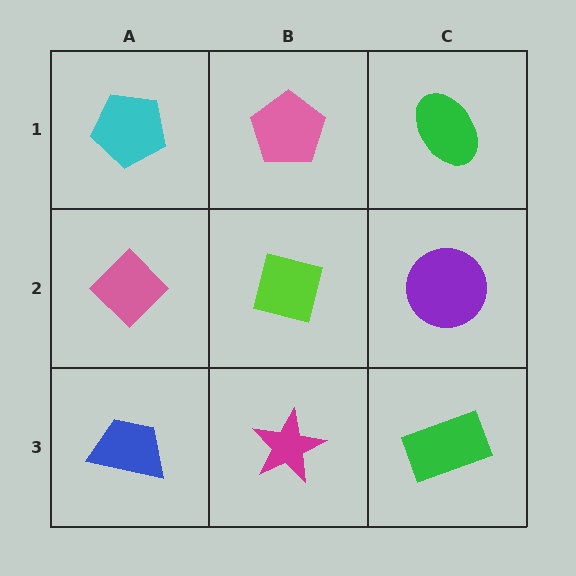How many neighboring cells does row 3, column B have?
3.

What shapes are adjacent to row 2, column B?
A pink pentagon (row 1, column B), a magenta star (row 3, column B), a pink diamond (row 2, column A), a purple circle (row 2, column C).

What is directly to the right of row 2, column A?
A lime square.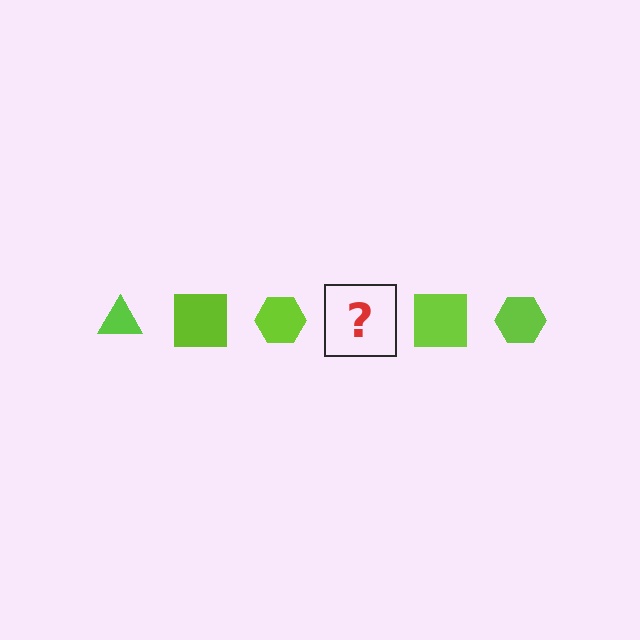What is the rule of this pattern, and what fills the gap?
The rule is that the pattern cycles through triangle, square, hexagon shapes in lime. The gap should be filled with a lime triangle.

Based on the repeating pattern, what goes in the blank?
The blank should be a lime triangle.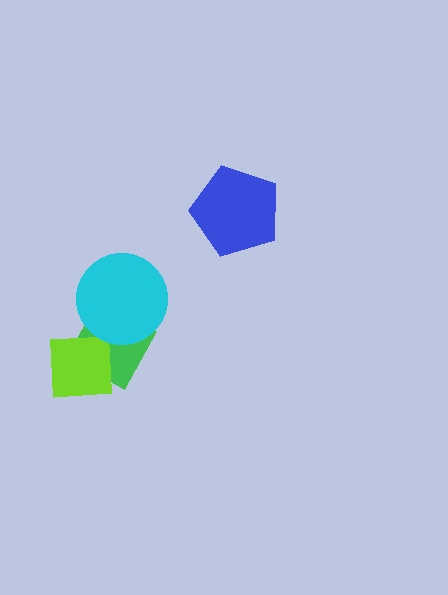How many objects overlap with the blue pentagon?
0 objects overlap with the blue pentagon.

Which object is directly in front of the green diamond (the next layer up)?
The lime square is directly in front of the green diamond.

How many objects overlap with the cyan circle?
1 object overlaps with the cyan circle.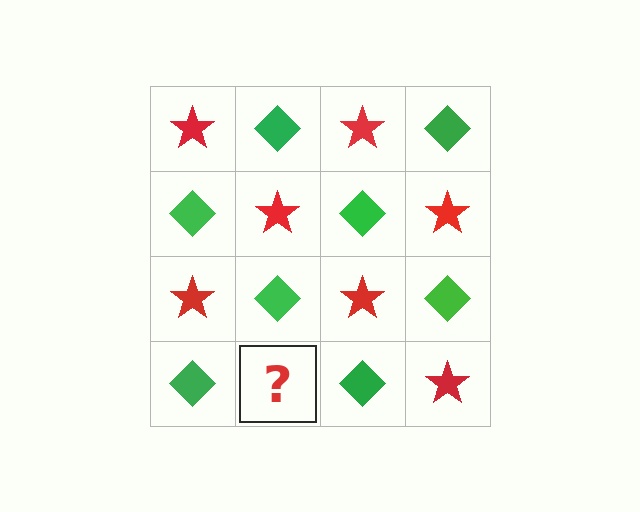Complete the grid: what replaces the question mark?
The question mark should be replaced with a red star.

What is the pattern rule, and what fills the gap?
The rule is that it alternates red star and green diamond in a checkerboard pattern. The gap should be filled with a red star.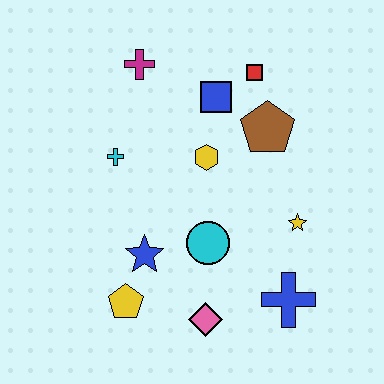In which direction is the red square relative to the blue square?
The red square is to the right of the blue square.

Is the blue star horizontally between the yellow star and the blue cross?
No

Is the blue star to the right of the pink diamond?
No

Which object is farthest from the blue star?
The red square is farthest from the blue star.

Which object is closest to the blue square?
The red square is closest to the blue square.